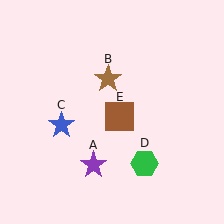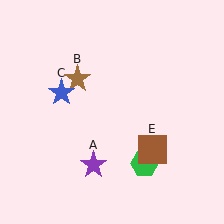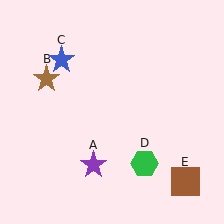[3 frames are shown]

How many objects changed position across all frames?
3 objects changed position: brown star (object B), blue star (object C), brown square (object E).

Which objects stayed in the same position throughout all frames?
Purple star (object A) and green hexagon (object D) remained stationary.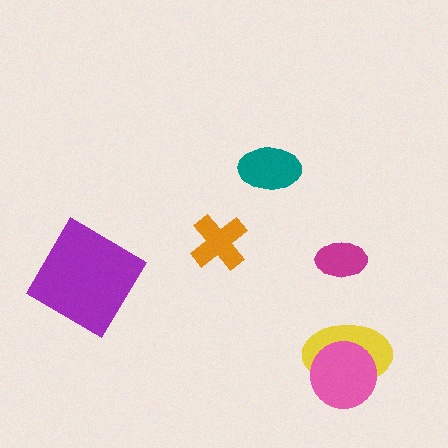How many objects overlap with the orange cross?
0 objects overlap with the orange cross.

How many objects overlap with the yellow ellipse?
1 object overlaps with the yellow ellipse.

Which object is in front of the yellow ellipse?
The pink circle is in front of the yellow ellipse.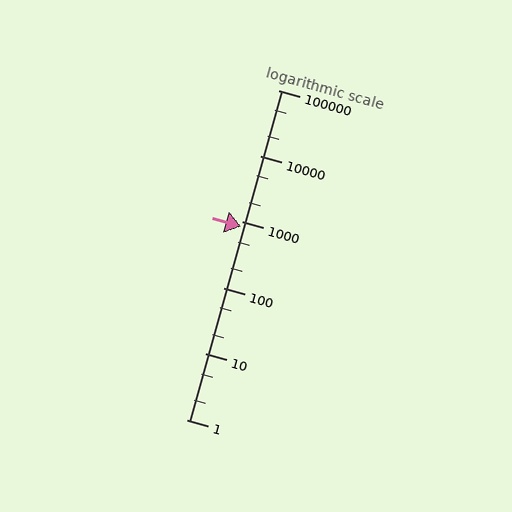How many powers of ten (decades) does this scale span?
The scale spans 5 decades, from 1 to 100000.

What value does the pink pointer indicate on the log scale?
The pointer indicates approximately 850.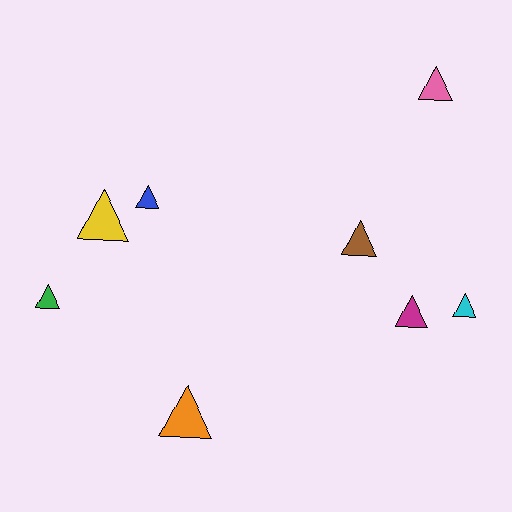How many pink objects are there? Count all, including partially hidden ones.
There is 1 pink object.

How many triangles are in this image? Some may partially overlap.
There are 8 triangles.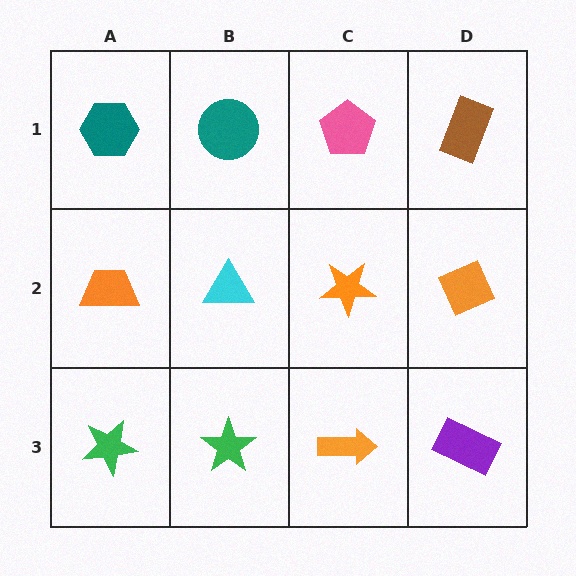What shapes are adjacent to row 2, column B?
A teal circle (row 1, column B), a green star (row 3, column B), an orange trapezoid (row 2, column A), an orange star (row 2, column C).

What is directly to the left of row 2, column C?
A cyan triangle.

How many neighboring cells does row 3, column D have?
2.